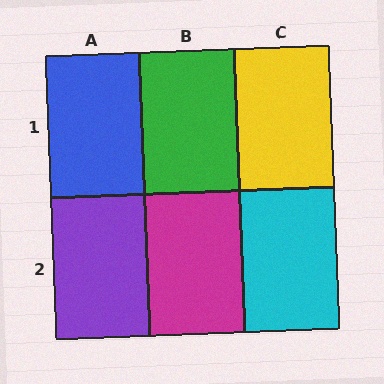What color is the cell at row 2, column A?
Purple.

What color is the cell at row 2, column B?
Magenta.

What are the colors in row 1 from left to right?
Blue, green, yellow.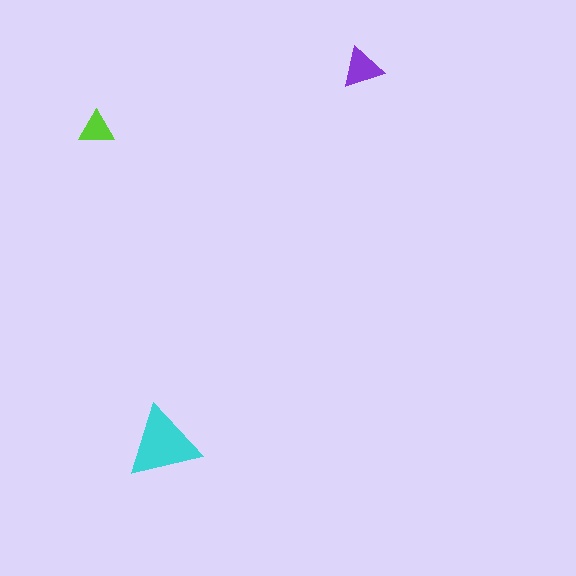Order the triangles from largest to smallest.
the cyan one, the purple one, the lime one.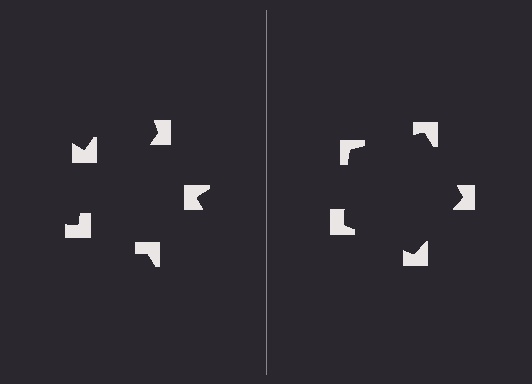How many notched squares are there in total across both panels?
10 — 5 on each side.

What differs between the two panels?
The notched squares are positioned identically on both sides; only the wedge orientations differ. On the right they align to a pentagon; on the left they are misaligned.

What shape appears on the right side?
An illusory pentagon.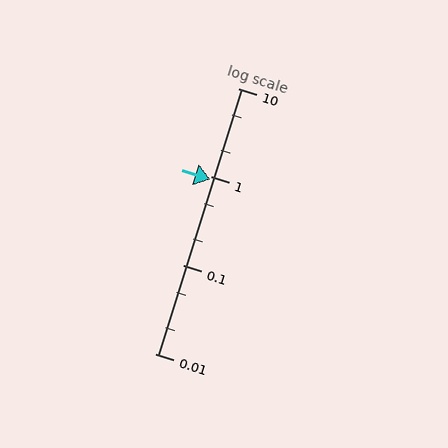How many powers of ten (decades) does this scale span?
The scale spans 3 decades, from 0.01 to 10.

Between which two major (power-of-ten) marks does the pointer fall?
The pointer is between 0.1 and 1.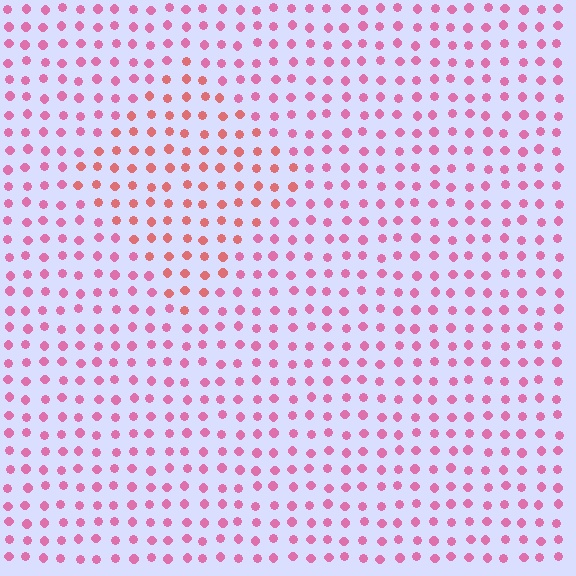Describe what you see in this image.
The image is filled with small pink elements in a uniform arrangement. A diamond-shaped region is visible where the elements are tinted to a slightly different hue, forming a subtle color boundary.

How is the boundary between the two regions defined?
The boundary is defined purely by a slight shift in hue (about 30 degrees). Spacing, size, and orientation are identical on both sides.